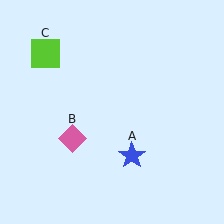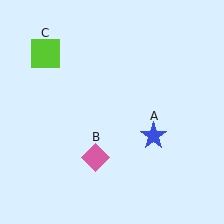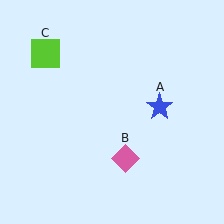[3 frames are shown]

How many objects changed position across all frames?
2 objects changed position: blue star (object A), pink diamond (object B).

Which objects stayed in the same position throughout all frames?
Lime square (object C) remained stationary.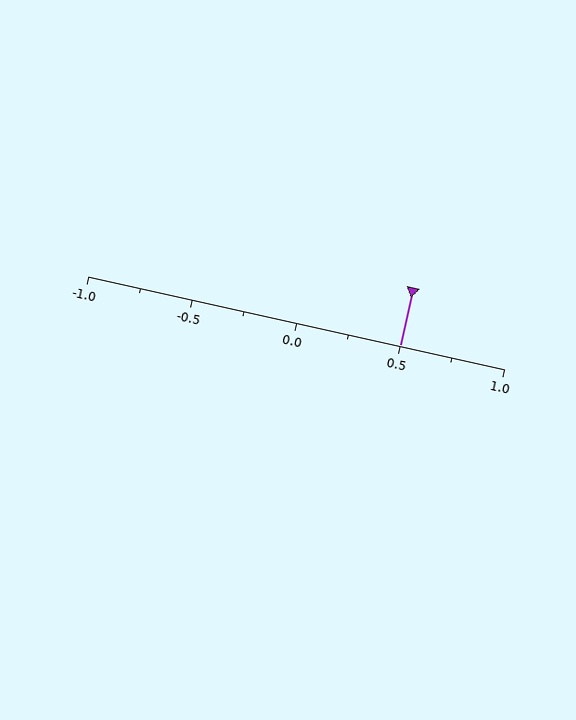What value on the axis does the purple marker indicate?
The marker indicates approximately 0.5.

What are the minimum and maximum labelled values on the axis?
The axis runs from -1.0 to 1.0.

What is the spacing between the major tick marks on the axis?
The major ticks are spaced 0.5 apart.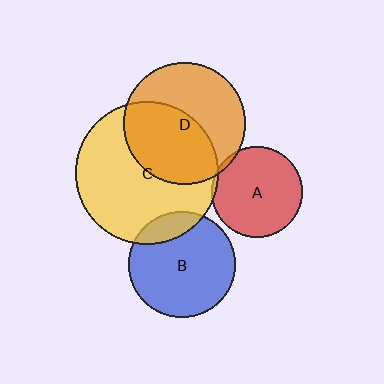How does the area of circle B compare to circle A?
Approximately 1.3 times.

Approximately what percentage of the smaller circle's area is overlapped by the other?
Approximately 15%.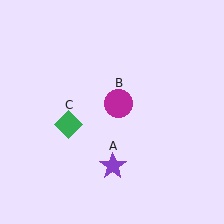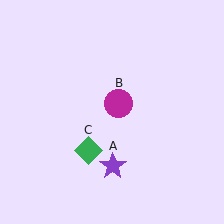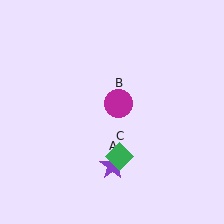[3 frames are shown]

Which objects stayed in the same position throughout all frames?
Purple star (object A) and magenta circle (object B) remained stationary.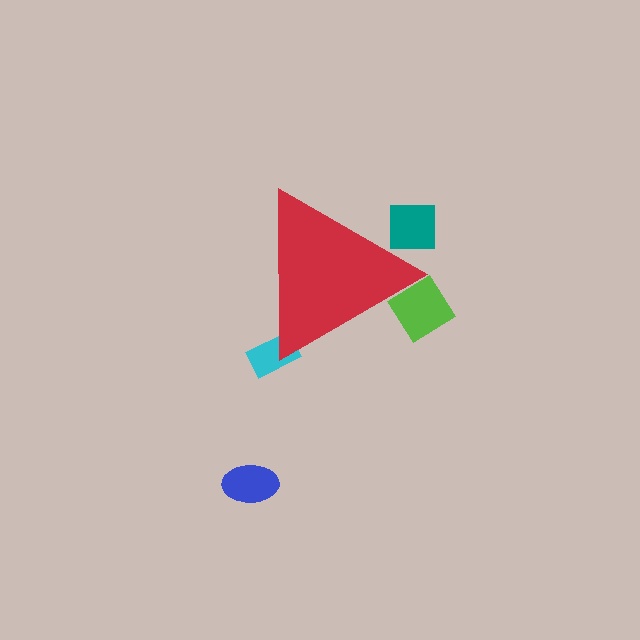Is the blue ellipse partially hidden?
No, the blue ellipse is fully visible.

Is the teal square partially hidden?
Yes, the teal square is partially hidden behind the red triangle.